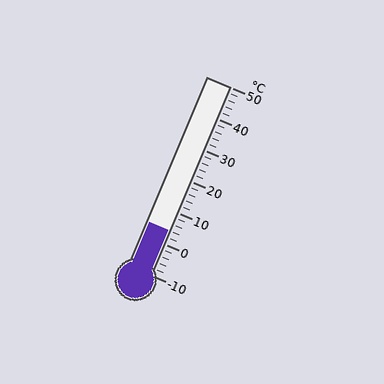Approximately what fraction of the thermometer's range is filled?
The thermometer is filled to approximately 25% of its range.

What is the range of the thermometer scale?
The thermometer scale ranges from -10°C to 50°C.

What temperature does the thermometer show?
The thermometer shows approximately 4°C.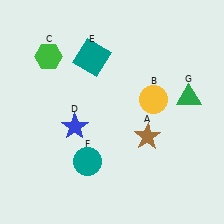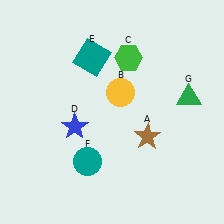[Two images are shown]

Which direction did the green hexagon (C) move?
The green hexagon (C) moved right.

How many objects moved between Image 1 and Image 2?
2 objects moved between the two images.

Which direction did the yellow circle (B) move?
The yellow circle (B) moved left.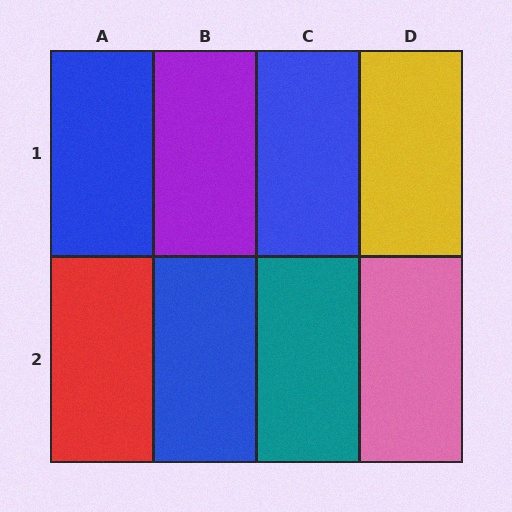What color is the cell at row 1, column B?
Purple.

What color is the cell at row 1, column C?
Blue.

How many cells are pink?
1 cell is pink.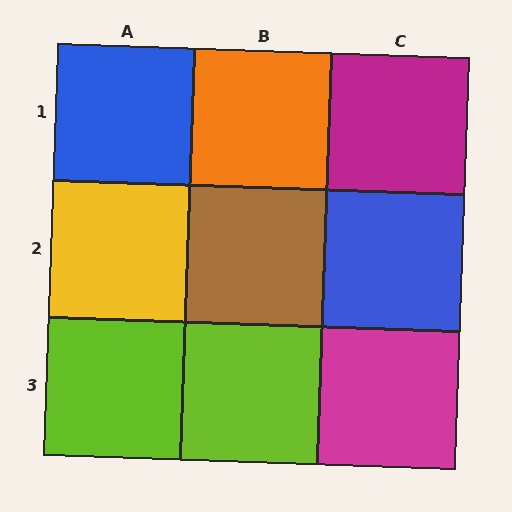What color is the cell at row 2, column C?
Blue.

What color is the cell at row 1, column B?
Orange.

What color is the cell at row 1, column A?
Blue.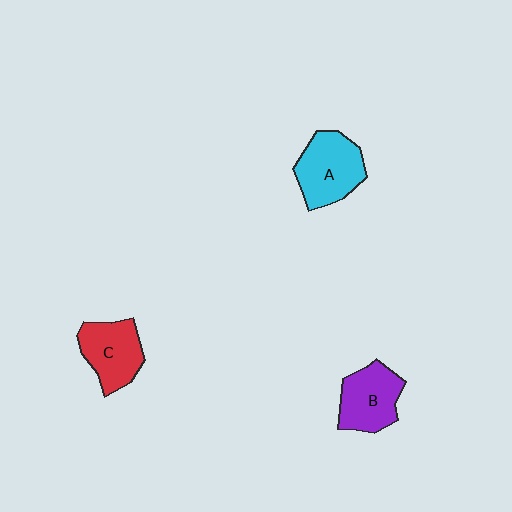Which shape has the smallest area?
Shape C (red).